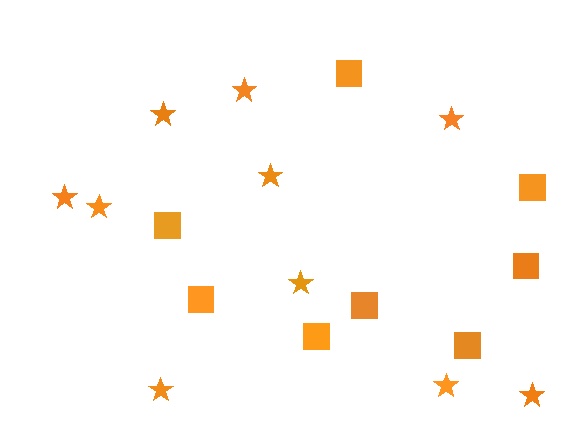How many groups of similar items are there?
There are 2 groups: one group of squares (8) and one group of stars (10).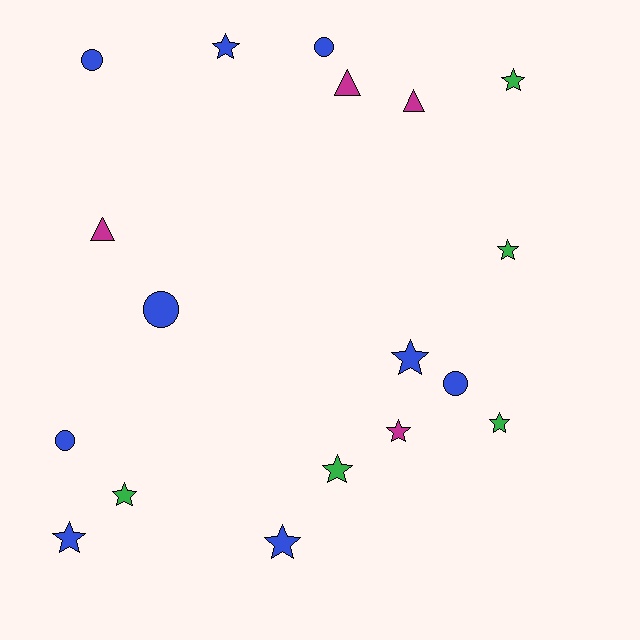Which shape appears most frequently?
Star, with 10 objects.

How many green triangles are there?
There are no green triangles.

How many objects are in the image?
There are 18 objects.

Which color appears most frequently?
Blue, with 9 objects.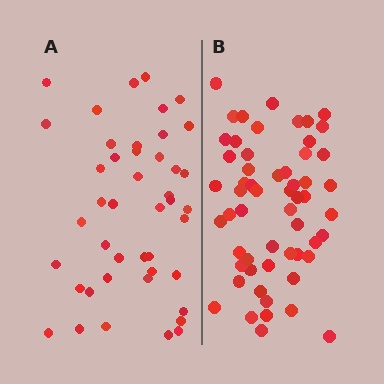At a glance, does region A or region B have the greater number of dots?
Region B (the right region) has more dots.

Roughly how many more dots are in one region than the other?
Region B has approximately 15 more dots than region A.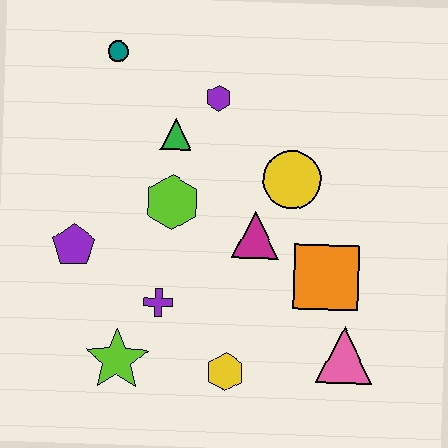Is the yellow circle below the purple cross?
No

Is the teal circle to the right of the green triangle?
No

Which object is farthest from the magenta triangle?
The teal circle is farthest from the magenta triangle.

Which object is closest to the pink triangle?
The orange square is closest to the pink triangle.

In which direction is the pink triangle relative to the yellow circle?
The pink triangle is below the yellow circle.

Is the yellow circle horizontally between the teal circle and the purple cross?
No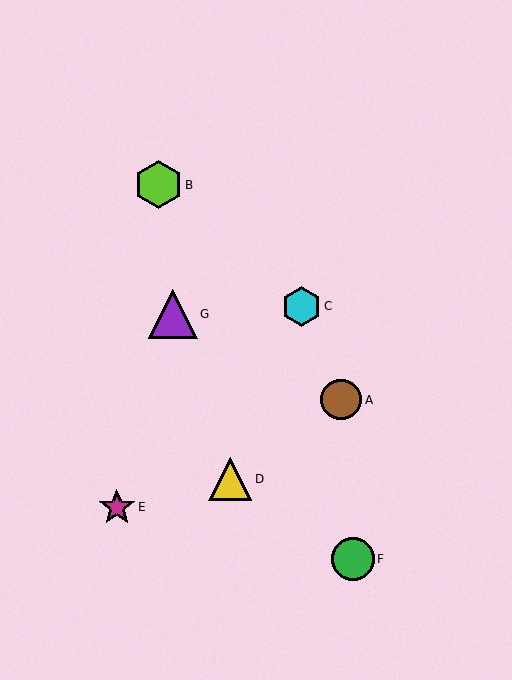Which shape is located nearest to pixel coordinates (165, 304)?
The purple triangle (labeled G) at (173, 314) is nearest to that location.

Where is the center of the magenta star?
The center of the magenta star is at (117, 507).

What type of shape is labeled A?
Shape A is a brown circle.